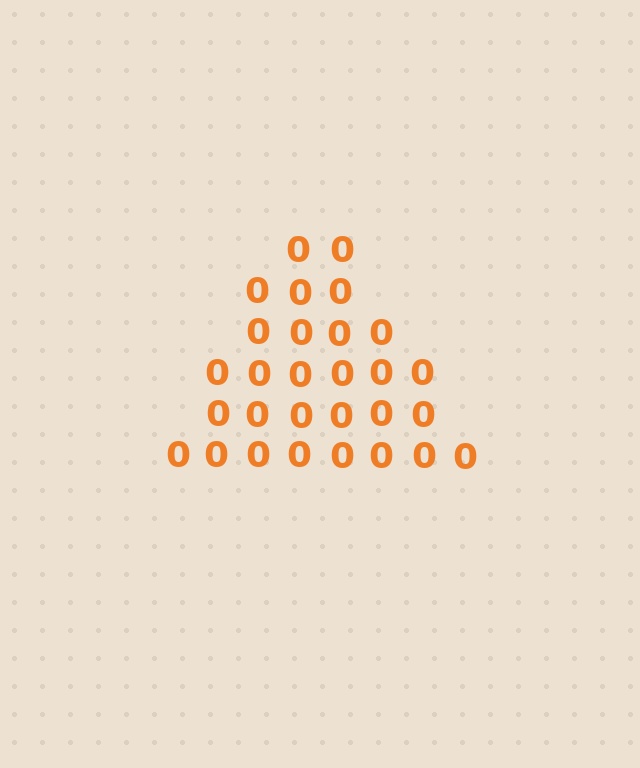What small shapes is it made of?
It is made of small digit 0's.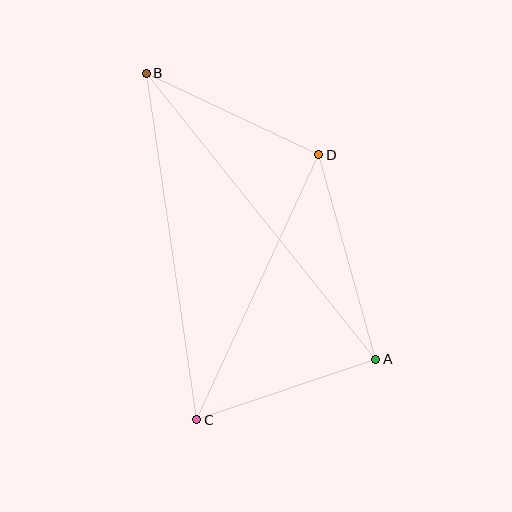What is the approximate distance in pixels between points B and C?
The distance between B and C is approximately 350 pixels.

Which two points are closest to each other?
Points A and C are closest to each other.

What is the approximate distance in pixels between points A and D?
The distance between A and D is approximately 212 pixels.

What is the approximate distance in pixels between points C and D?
The distance between C and D is approximately 292 pixels.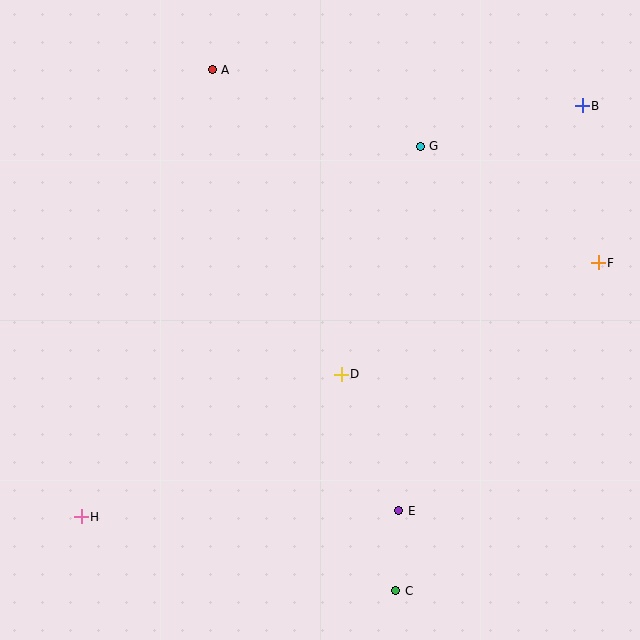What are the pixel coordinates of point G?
Point G is at (420, 146).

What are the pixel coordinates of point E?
Point E is at (399, 511).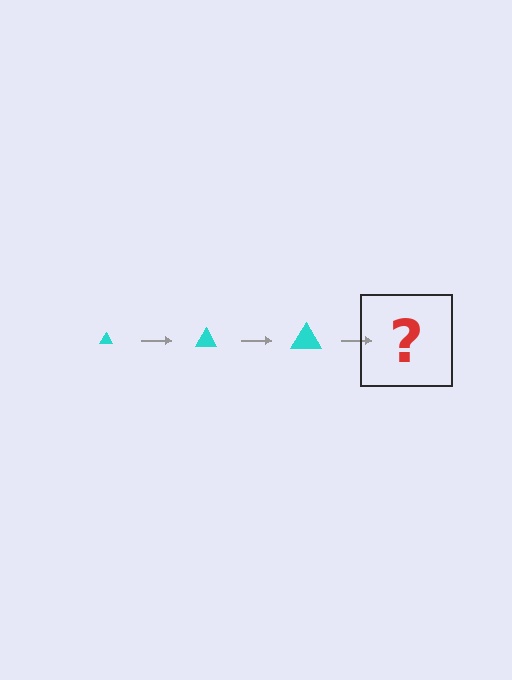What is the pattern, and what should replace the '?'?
The pattern is that the triangle gets progressively larger each step. The '?' should be a cyan triangle, larger than the previous one.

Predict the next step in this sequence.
The next step is a cyan triangle, larger than the previous one.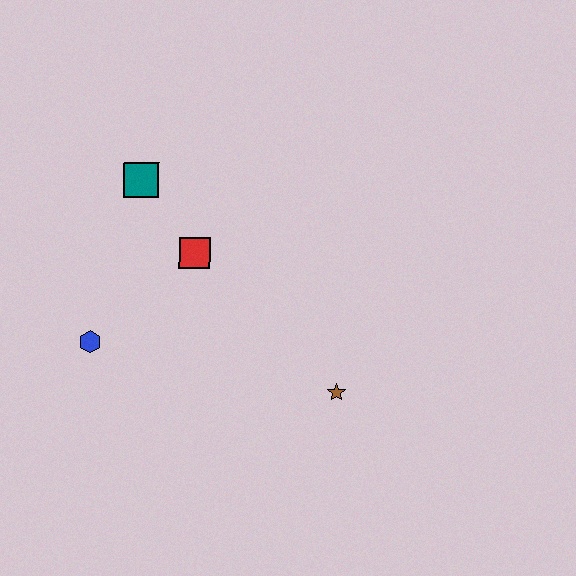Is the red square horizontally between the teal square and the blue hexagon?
No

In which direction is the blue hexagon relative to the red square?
The blue hexagon is to the left of the red square.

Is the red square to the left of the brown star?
Yes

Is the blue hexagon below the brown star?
No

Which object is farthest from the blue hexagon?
The brown star is farthest from the blue hexagon.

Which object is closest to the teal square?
The red square is closest to the teal square.